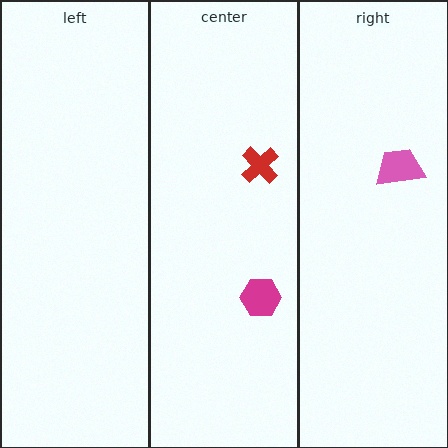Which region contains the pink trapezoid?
The right region.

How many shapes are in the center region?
2.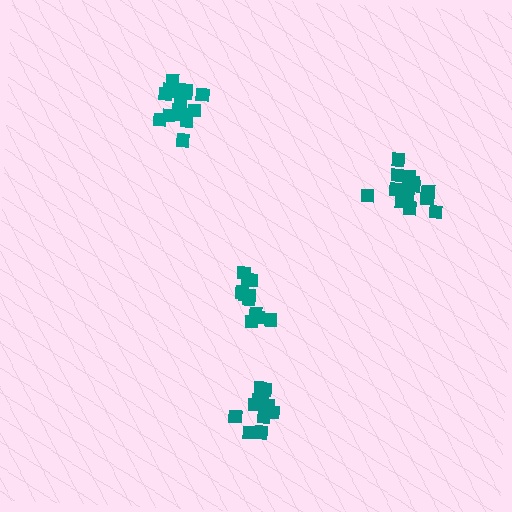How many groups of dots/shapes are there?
There are 4 groups.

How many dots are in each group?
Group 1: 14 dots, Group 2: 11 dots, Group 3: 16 dots, Group 4: 12 dots (53 total).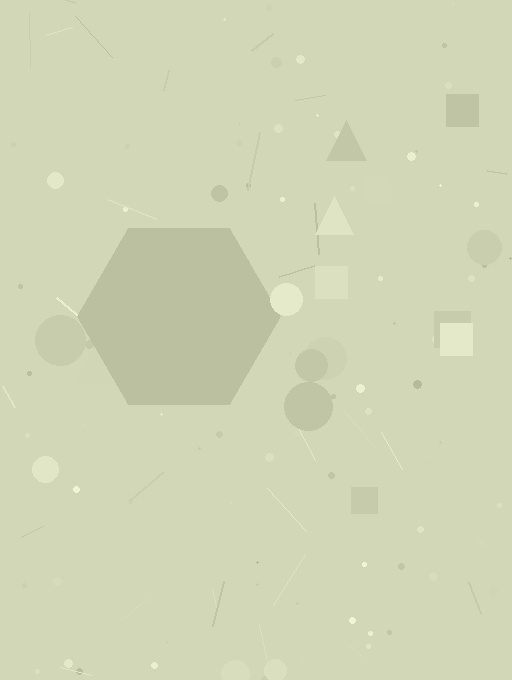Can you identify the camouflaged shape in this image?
The camouflaged shape is a hexagon.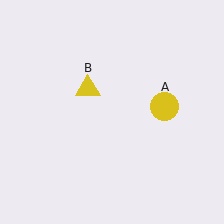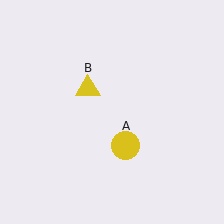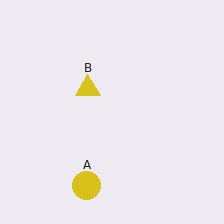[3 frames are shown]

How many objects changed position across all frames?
1 object changed position: yellow circle (object A).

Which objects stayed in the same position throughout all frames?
Yellow triangle (object B) remained stationary.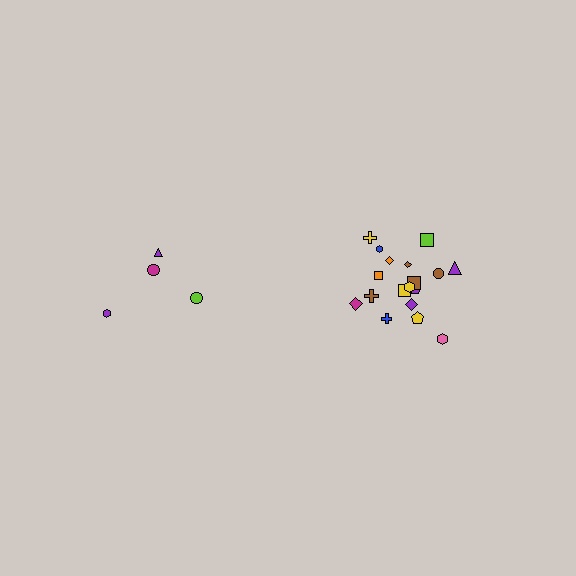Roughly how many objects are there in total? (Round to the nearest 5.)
Roughly 20 objects in total.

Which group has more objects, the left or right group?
The right group.